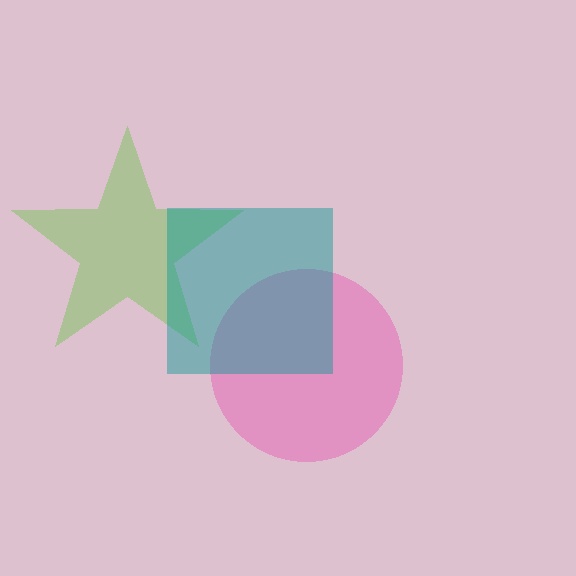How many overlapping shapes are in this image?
There are 3 overlapping shapes in the image.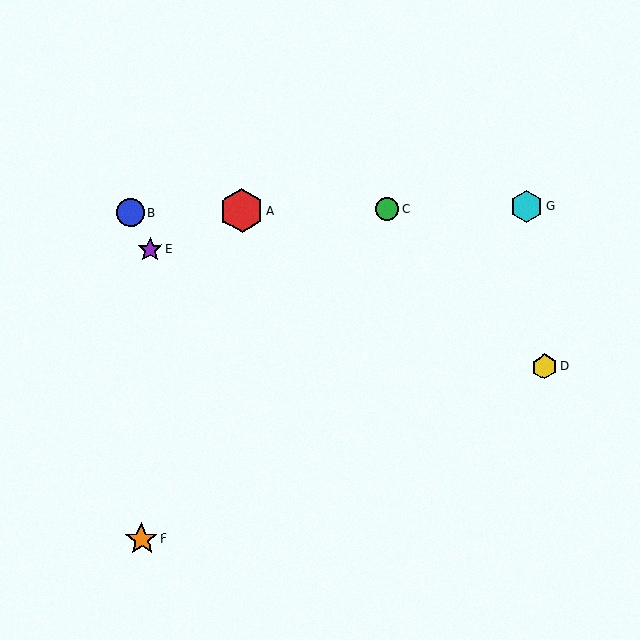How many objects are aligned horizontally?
4 objects (A, B, C, G) are aligned horizontally.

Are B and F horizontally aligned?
No, B is at y≈213 and F is at y≈539.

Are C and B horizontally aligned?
Yes, both are at y≈209.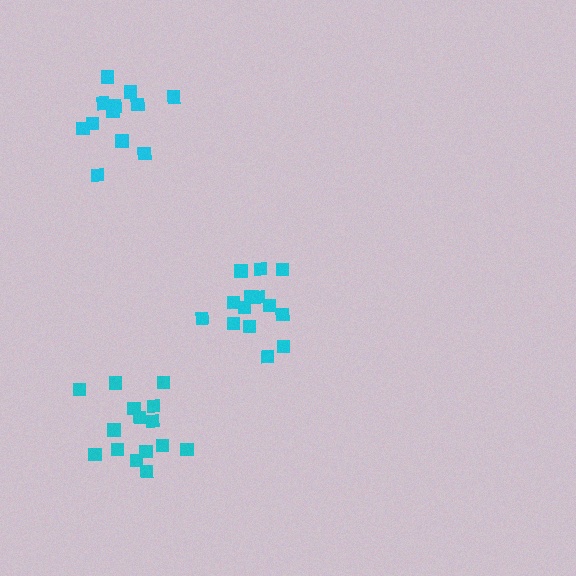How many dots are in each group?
Group 1: 15 dots, Group 2: 15 dots, Group 3: 14 dots (44 total).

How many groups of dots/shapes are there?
There are 3 groups.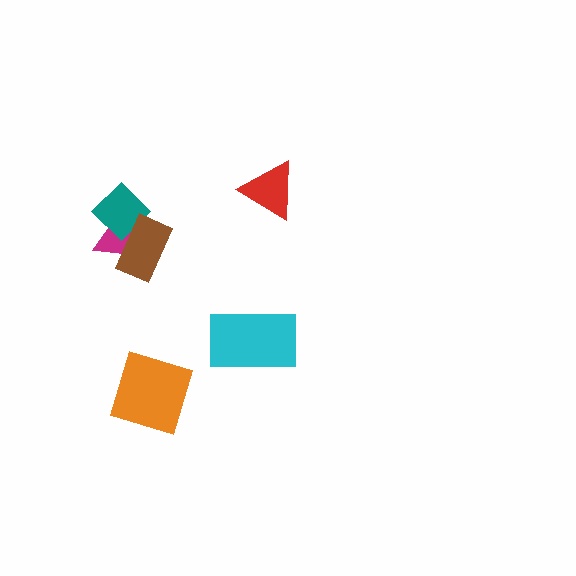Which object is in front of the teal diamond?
The brown rectangle is in front of the teal diamond.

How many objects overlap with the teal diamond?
2 objects overlap with the teal diamond.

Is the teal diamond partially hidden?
Yes, it is partially covered by another shape.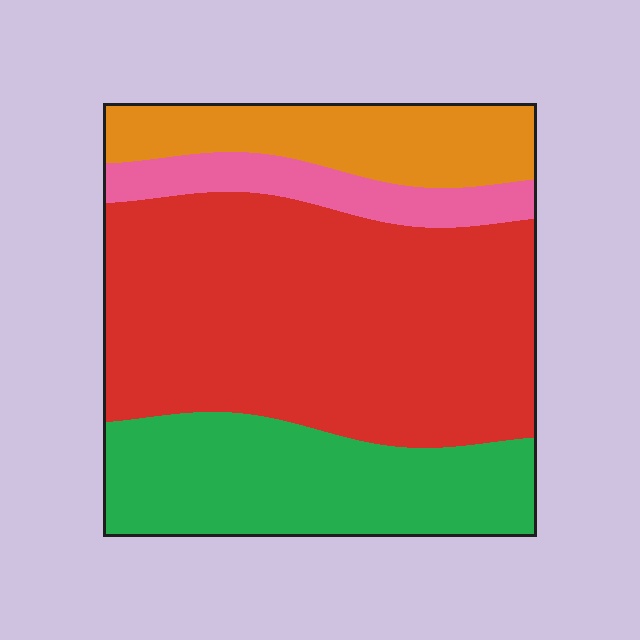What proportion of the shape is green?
Green takes up about one quarter (1/4) of the shape.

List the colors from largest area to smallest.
From largest to smallest: red, green, orange, pink.